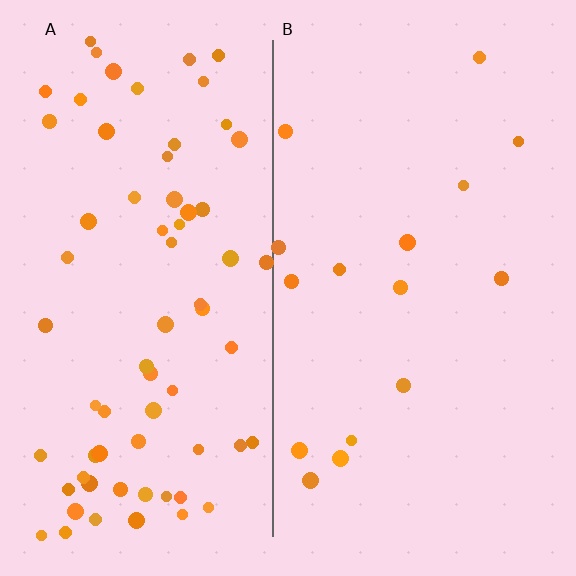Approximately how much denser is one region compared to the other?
Approximately 4.4× — region A over region B.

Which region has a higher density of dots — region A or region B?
A (the left).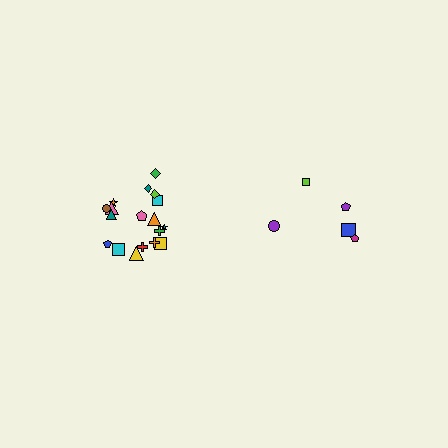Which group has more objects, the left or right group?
The left group.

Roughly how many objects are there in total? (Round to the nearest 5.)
Roughly 25 objects in total.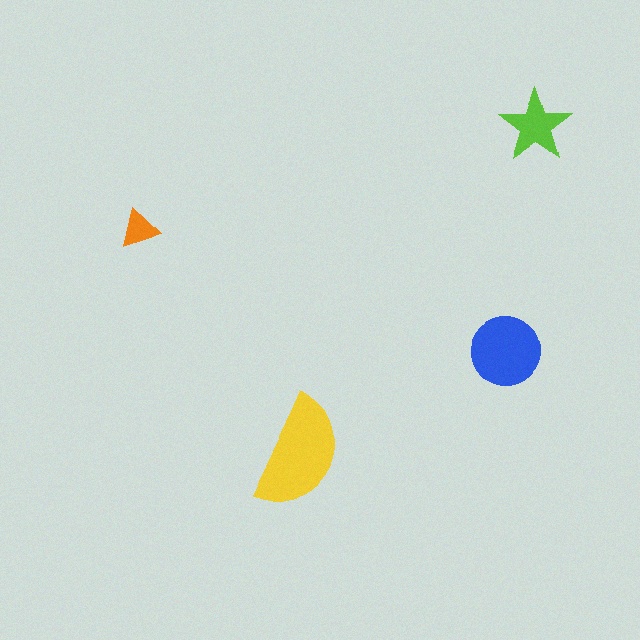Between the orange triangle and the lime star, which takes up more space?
The lime star.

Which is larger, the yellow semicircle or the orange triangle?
The yellow semicircle.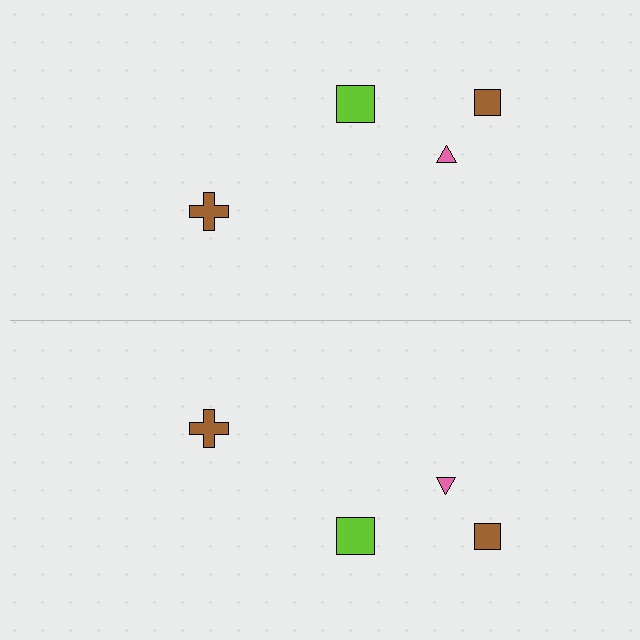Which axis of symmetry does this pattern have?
The pattern has a horizontal axis of symmetry running through the center of the image.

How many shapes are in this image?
There are 8 shapes in this image.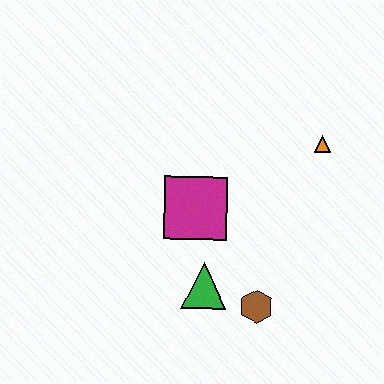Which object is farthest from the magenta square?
The orange triangle is farthest from the magenta square.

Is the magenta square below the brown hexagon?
No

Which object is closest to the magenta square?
The green triangle is closest to the magenta square.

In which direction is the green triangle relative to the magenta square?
The green triangle is below the magenta square.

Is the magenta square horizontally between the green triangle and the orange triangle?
No